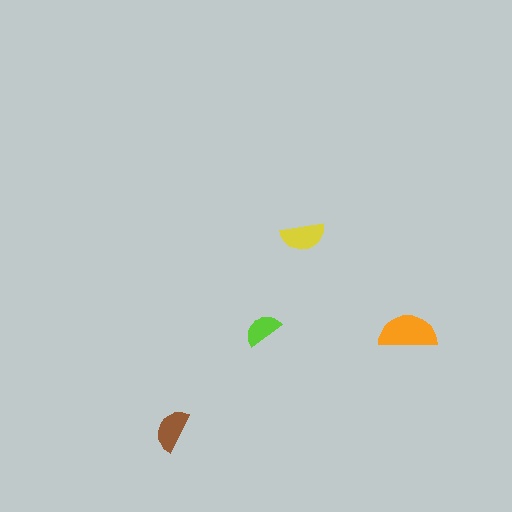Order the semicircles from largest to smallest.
the orange one, the yellow one, the brown one, the lime one.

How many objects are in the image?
There are 4 objects in the image.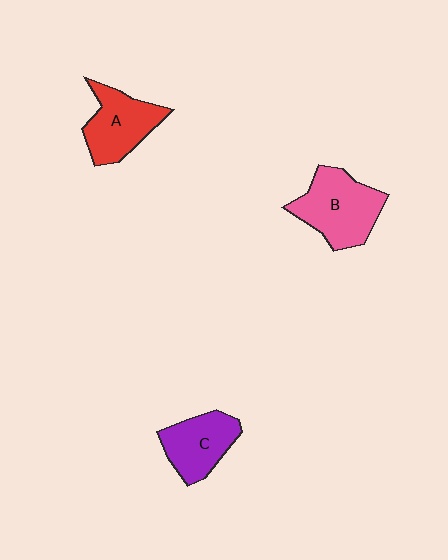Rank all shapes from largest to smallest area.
From largest to smallest: B (pink), A (red), C (purple).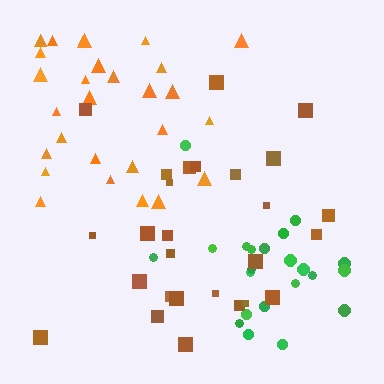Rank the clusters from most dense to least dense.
green, orange, brown.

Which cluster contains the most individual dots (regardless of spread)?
Orange (30).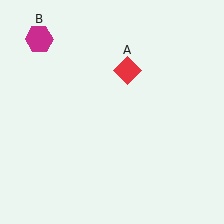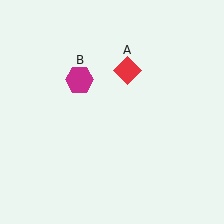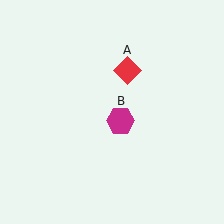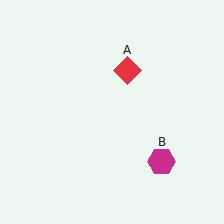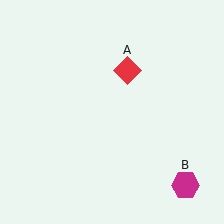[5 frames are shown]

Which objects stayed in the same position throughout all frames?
Red diamond (object A) remained stationary.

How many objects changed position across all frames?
1 object changed position: magenta hexagon (object B).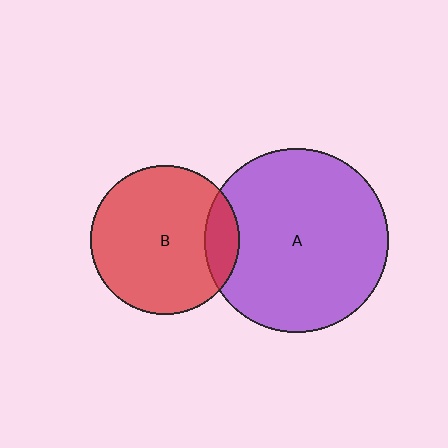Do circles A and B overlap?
Yes.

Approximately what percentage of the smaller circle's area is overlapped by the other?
Approximately 15%.